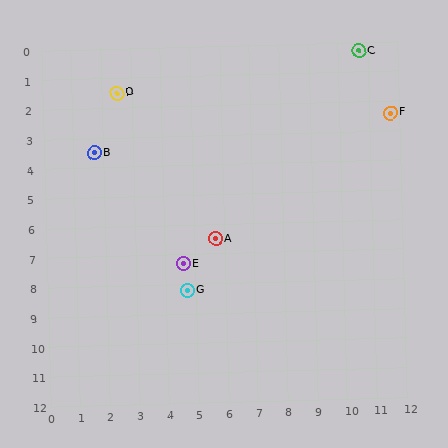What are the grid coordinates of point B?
Point B is at approximately (1.7, 3.5).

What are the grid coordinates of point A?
Point A is at approximately (5.7, 6.5).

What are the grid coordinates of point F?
Point F is at approximately (11.7, 2.4).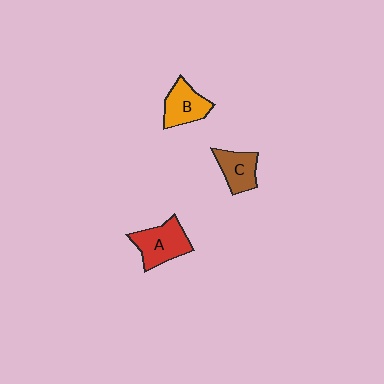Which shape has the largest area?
Shape A (red).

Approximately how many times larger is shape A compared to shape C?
Approximately 1.3 times.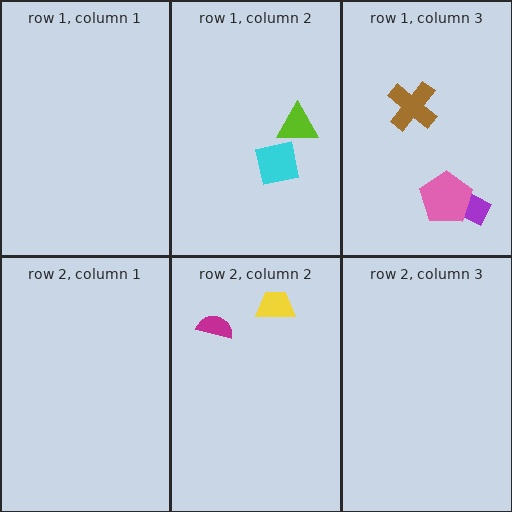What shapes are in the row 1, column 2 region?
The lime triangle, the cyan square.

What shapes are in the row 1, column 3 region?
The brown cross, the purple rectangle, the pink pentagon.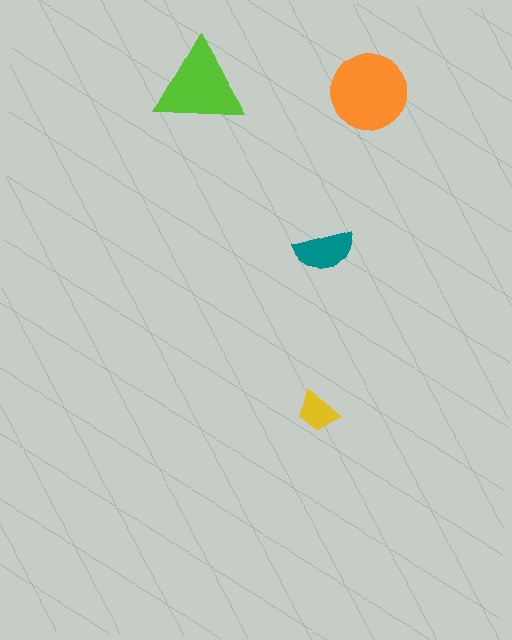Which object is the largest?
The orange circle.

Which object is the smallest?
The yellow trapezoid.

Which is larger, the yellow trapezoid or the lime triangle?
The lime triangle.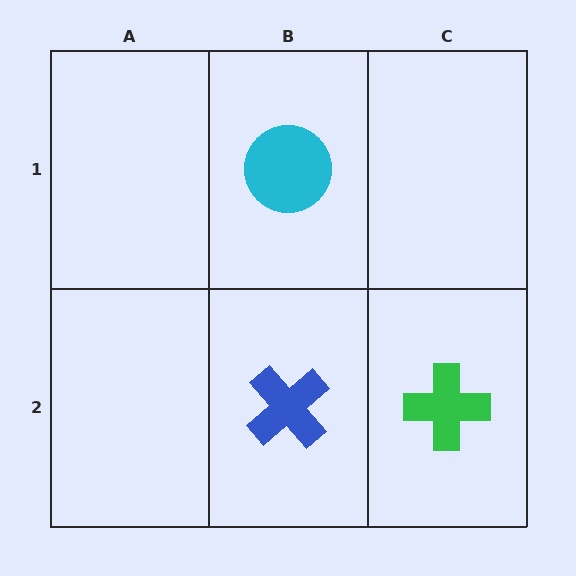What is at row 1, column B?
A cyan circle.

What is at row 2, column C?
A green cross.